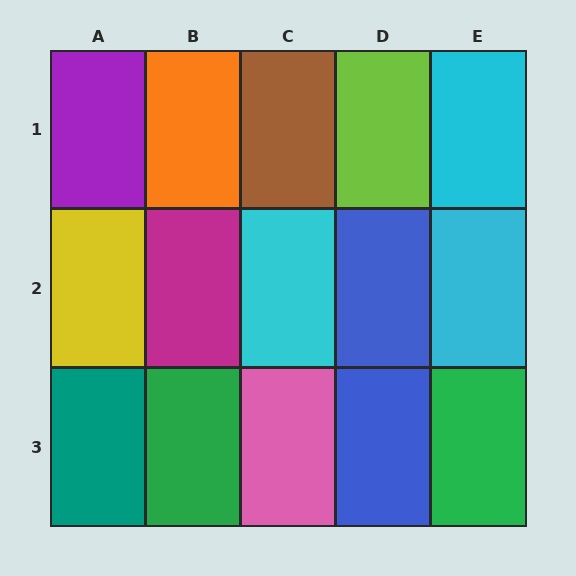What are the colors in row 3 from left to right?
Teal, green, pink, blue, green.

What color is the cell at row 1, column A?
Purple.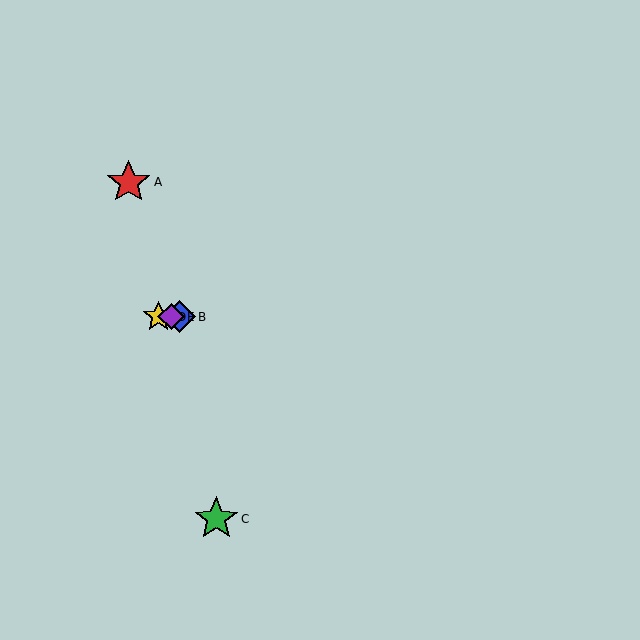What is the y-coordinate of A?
Object A is at y≈182.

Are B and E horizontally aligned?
Yes, both are at y≈317.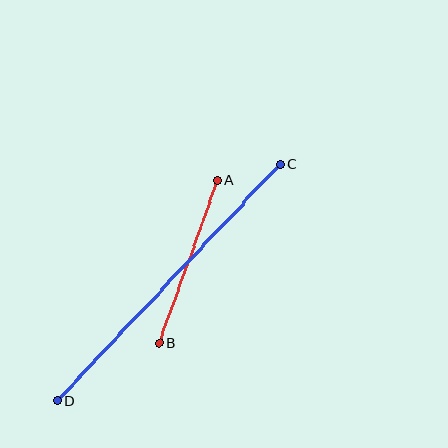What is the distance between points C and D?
The distance is approximately 325 pixels.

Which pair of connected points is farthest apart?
Points C and D are farthest apart.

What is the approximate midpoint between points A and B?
The midpoint is at approximately (188, 262) pixels.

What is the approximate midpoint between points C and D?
The midpoint is at approximately (169, 282) pixels.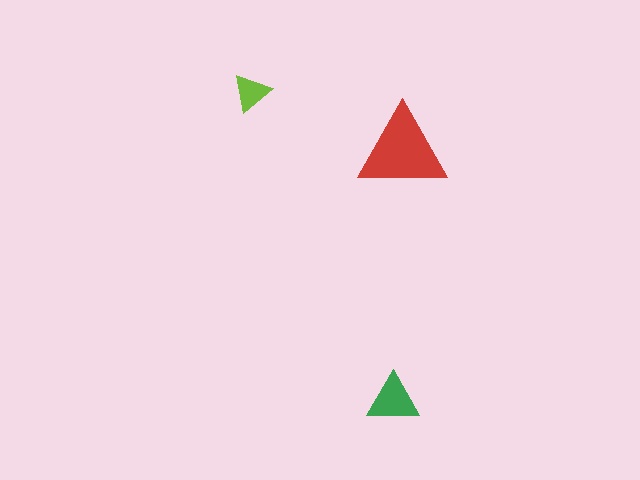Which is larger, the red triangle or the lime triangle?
The red one.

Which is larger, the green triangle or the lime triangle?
The green one.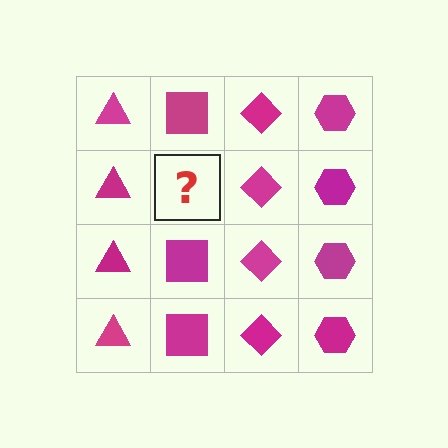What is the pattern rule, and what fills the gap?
The rule is that each column has a consistent shape. The gap should be filled with a magenta square.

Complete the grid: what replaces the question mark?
The question mark should be replaced with a magenta square.